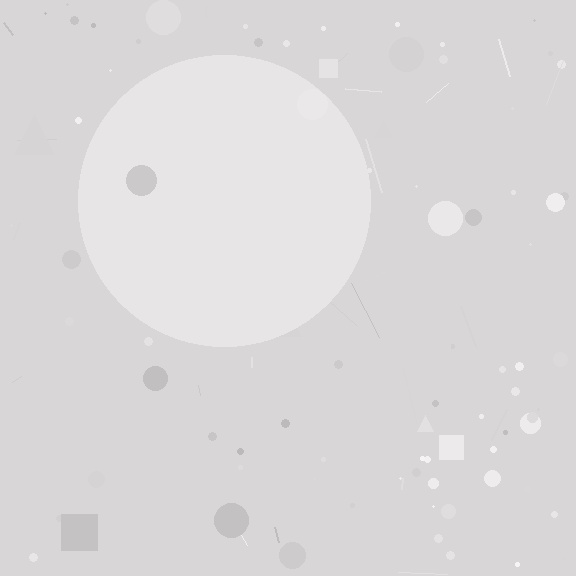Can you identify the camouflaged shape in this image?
The camouflaged shape is a circle.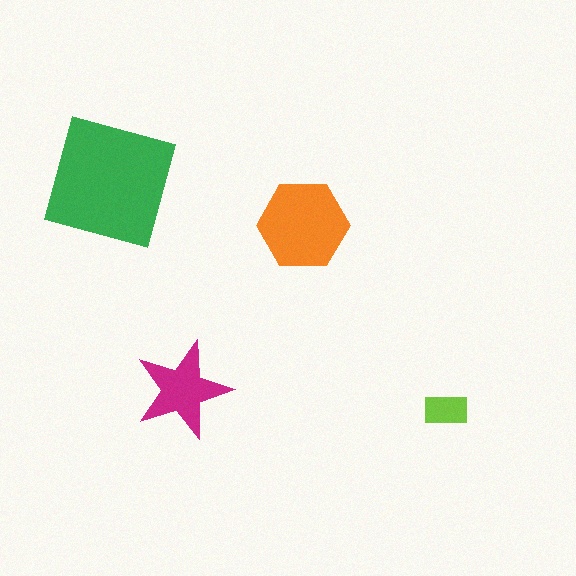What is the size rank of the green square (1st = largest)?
1st.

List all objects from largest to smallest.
The green square, the orange hexagon, the magenta star, the lime rectangle.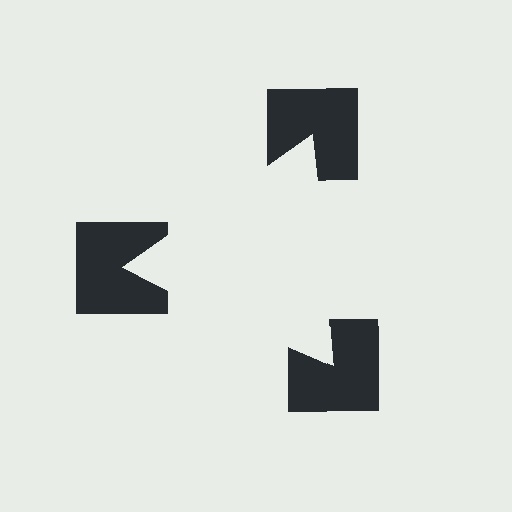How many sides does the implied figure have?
3 sides.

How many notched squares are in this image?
There are 3 — one at each vertex of the illusory triangle.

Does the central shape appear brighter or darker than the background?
It typically appears slightly brighter than the background, even though no actual brightness change is drawn.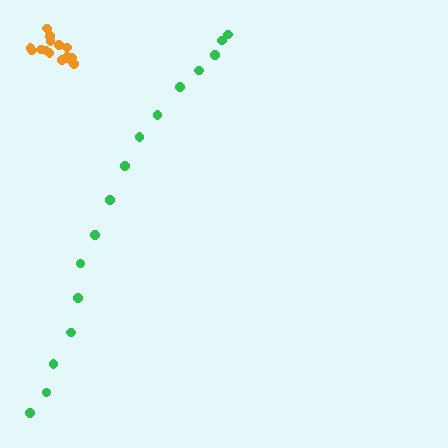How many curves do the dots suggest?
There are 2 distinct paths.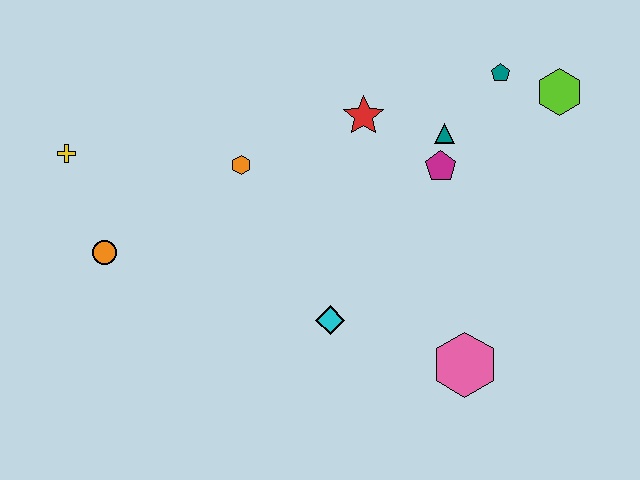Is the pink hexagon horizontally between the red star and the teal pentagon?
Yes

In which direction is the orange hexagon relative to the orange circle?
The orange hexagon is to the right of the orange circle.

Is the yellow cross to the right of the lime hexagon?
No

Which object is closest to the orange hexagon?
The red star is closest to the orange hexagon.